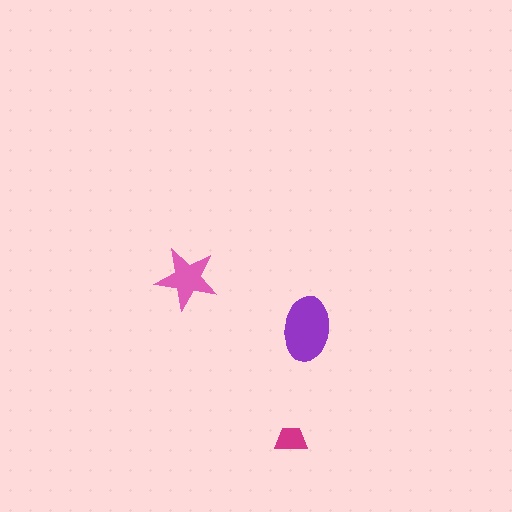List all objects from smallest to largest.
The magenta trapezoid, the pink star, the purple ellipse.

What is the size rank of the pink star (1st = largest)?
2nd.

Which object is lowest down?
The magenta trapezoid is bottommost.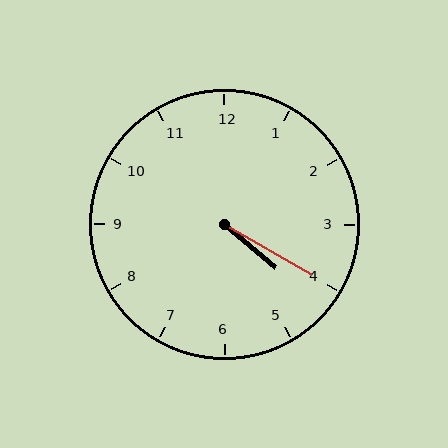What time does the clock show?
4:20.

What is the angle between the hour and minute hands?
Approximately 10 degrees.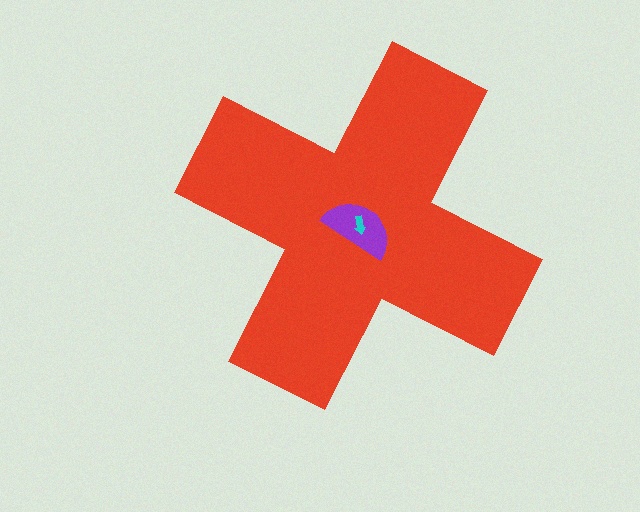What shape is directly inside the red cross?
The purple semicircle.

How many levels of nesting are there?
3.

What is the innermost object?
The cyan arrow.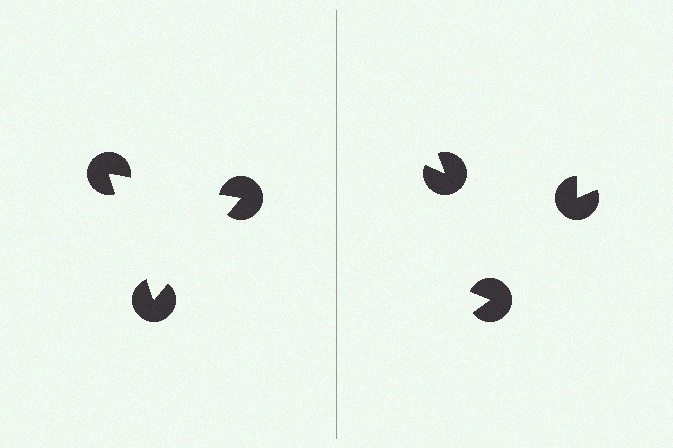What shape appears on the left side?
An illusory triangle.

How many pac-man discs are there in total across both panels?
6 — 3 on each side.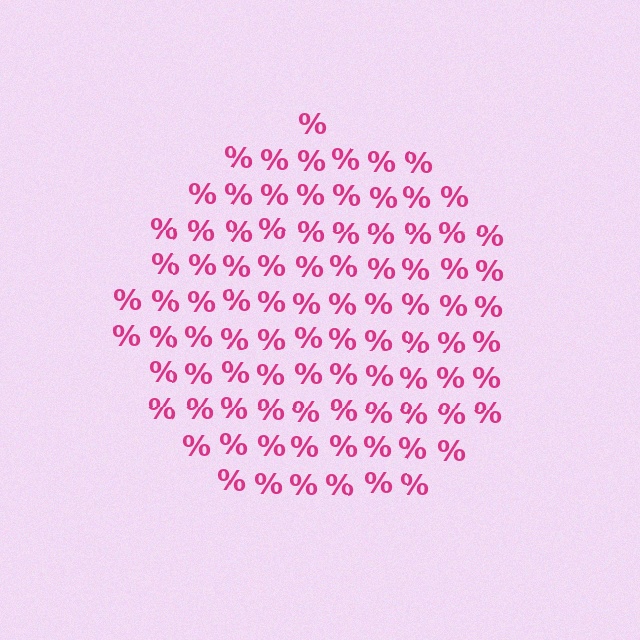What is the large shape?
The large shape is a circle.